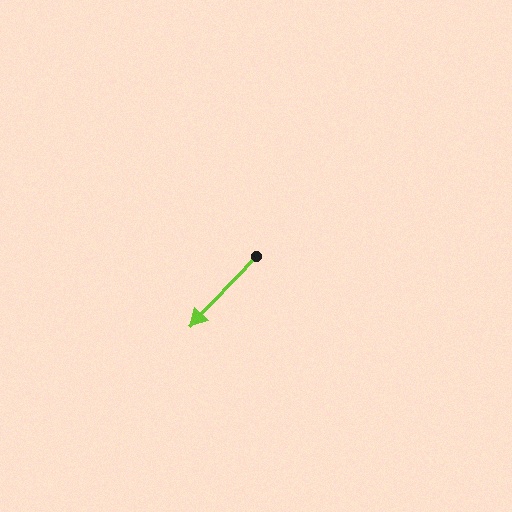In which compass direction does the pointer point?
Southwest.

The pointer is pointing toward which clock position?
Roughly 7 o'clock.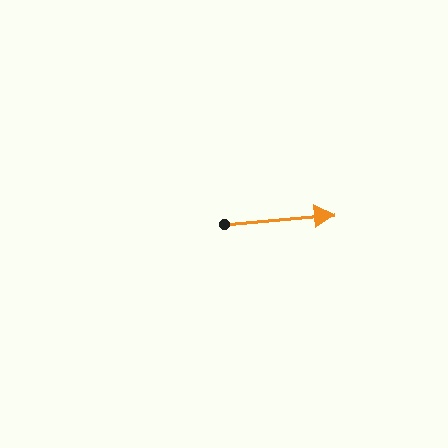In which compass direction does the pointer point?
East.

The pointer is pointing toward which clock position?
Roughly 3 o'clock.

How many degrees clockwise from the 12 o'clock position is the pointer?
Approximately 85 degrees.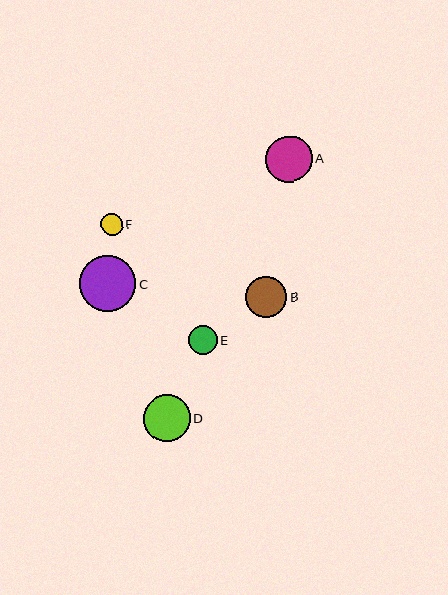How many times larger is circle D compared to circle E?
Circle D is approximately 1.6 times the size of circle E.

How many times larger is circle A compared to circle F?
Circle A is approximately 2.1 times the size of circle F.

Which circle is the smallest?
Circle F is the smallest with a size of approximately 22 pixels.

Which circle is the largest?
Circle C is the largest with a size of approximately 56 pixels.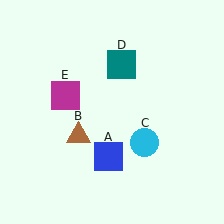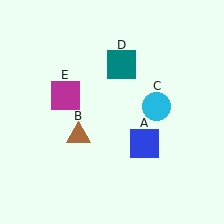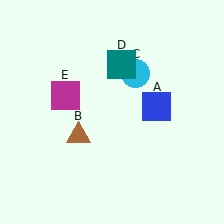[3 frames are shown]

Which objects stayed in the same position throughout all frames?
Brown triangle (object B) and teal square (object D) and magenta square (object E) remained stationary.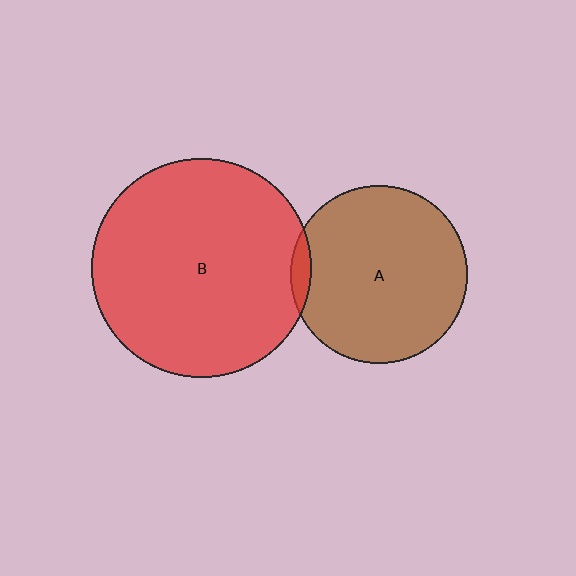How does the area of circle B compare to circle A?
Approximately 1.5 times.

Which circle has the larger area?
Circle B (red).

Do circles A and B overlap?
Yes.